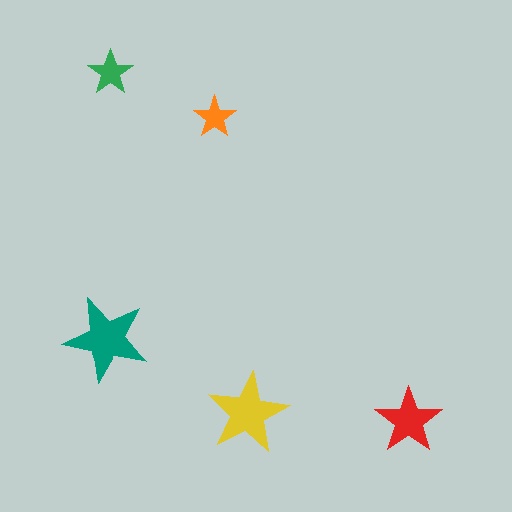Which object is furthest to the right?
The red star is rightmost.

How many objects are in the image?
There are 5 objects in the image.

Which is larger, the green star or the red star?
The red one.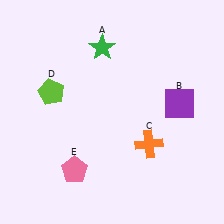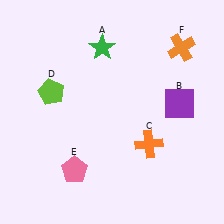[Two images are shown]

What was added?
An orange cross (F) was added in Image 2.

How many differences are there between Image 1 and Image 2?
There is 1 difference between the two images.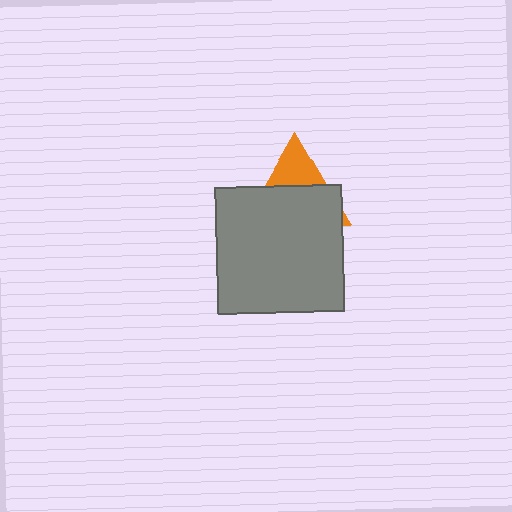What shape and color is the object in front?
The object in front is a gray square.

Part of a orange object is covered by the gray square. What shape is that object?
It is a triangle.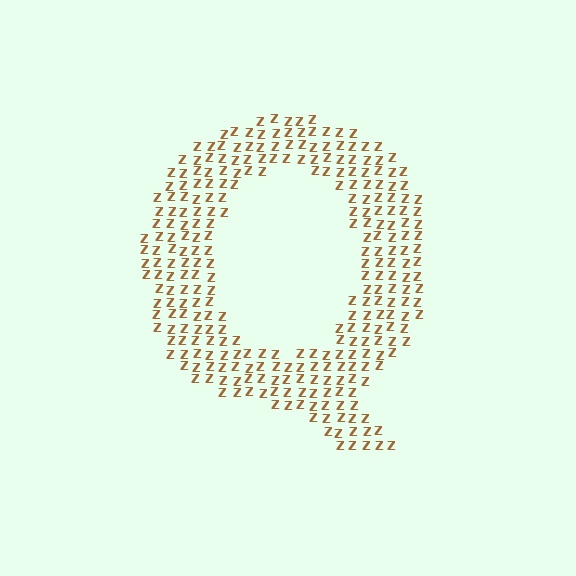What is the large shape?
The large shape is the letter Q.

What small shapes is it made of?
It is made of small letter Z's.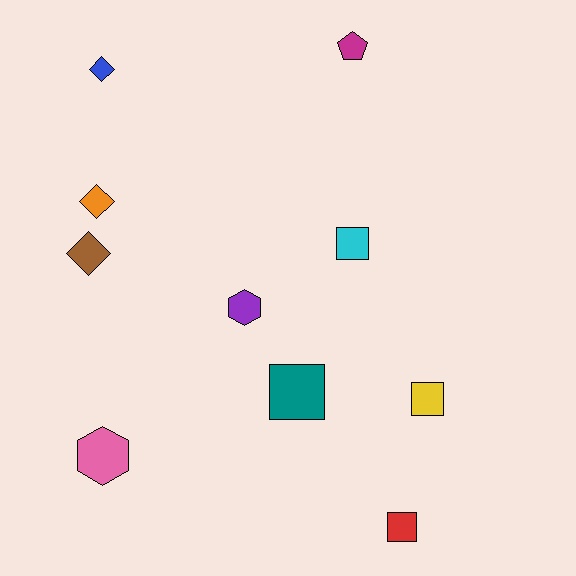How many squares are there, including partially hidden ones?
There are 4 squares.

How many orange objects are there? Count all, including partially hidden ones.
There is 1 orange object.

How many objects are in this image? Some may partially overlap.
There are 10 objects.